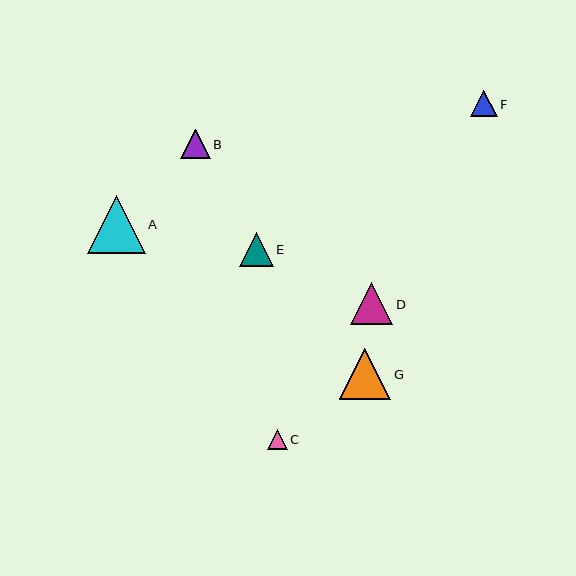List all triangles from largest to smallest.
From largest to smallest: A, G, D, E, B, F, C.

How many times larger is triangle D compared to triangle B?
Triangle D is approximately 1.4 times the size of triangle B.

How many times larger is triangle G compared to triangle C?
Triangle G is approximately 2.6 times the size of triangle C.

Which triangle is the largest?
Triangle A is the largest with a size of approximately 58 pixels.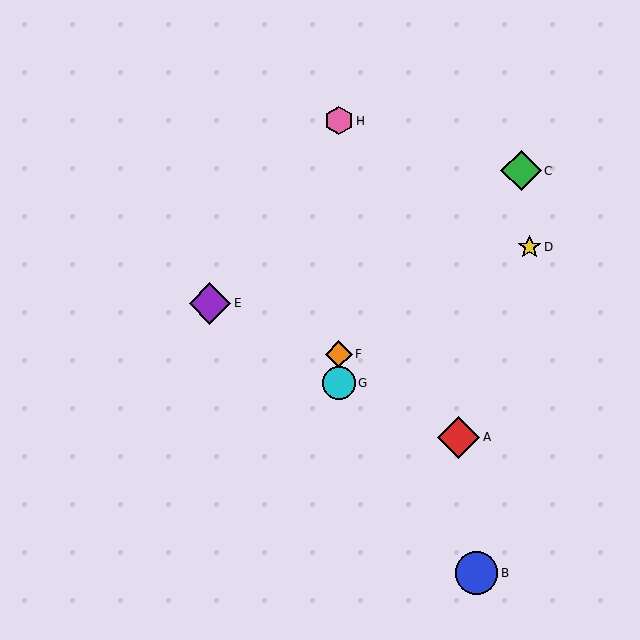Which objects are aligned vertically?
Objects F, G, H are aligned vertically.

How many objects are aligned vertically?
3 objects (F, G, H) are aligned vertically.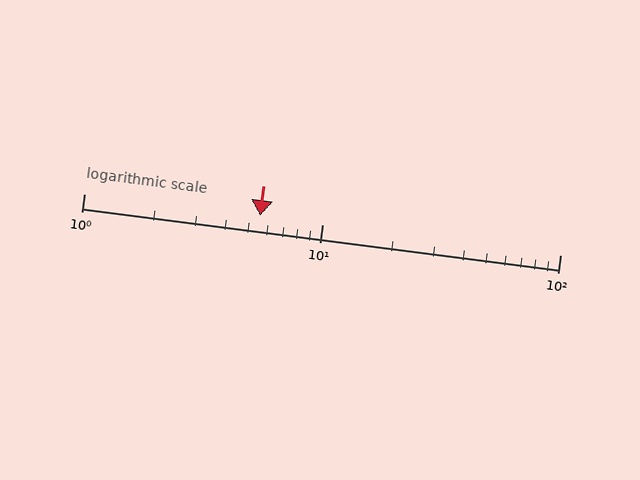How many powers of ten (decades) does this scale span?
The scale spans 2 decades, from 1 to 100.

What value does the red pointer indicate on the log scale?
The pointer indicates approximately 5.5.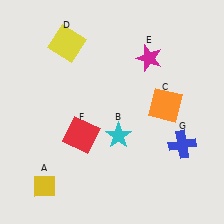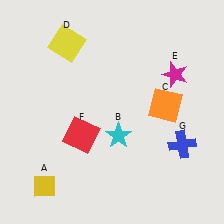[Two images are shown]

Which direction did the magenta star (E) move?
The magenta star (E) moved right.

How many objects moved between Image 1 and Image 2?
1 object moved between the two images.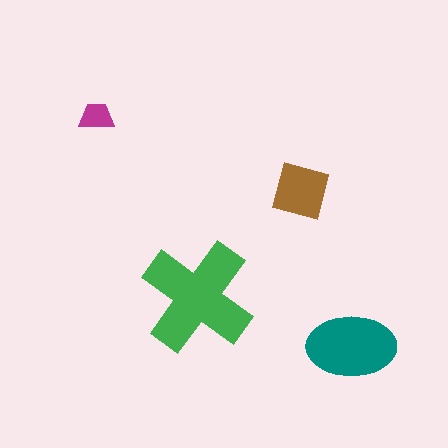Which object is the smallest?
The magenta trapezoid.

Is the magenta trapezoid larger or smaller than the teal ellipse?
Smaller.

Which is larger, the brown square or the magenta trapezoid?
The brown square.